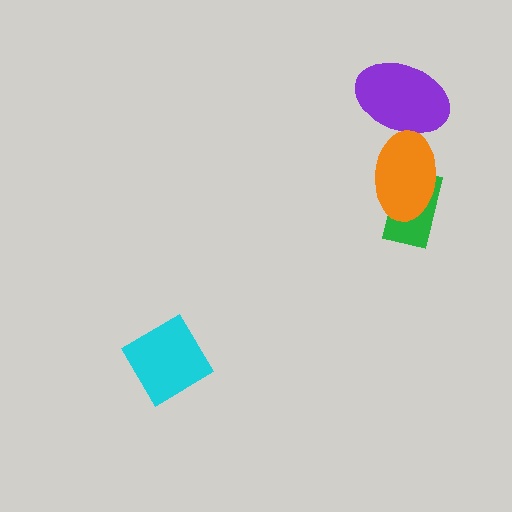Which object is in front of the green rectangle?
The orange ellipse is in front of the green rectangle.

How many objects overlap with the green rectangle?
1 object overlaps with the green rectangle.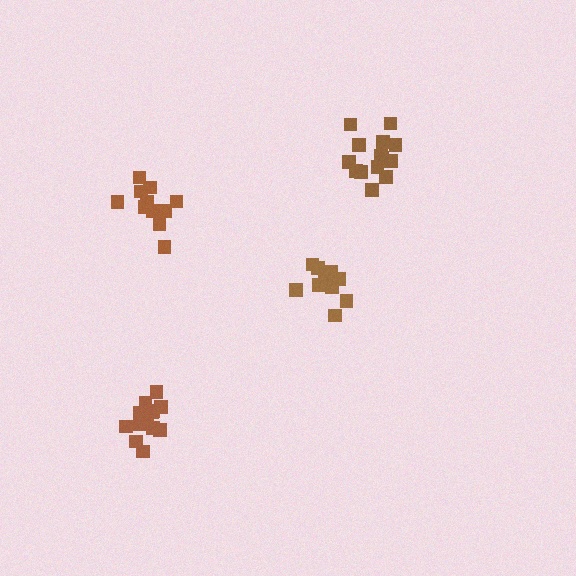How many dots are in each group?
Group 1: 14 dots, Group 2: 15 dots, Group 3: 11 dots, Group 4: 13 dots (53 total).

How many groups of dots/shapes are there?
There are 4 groups.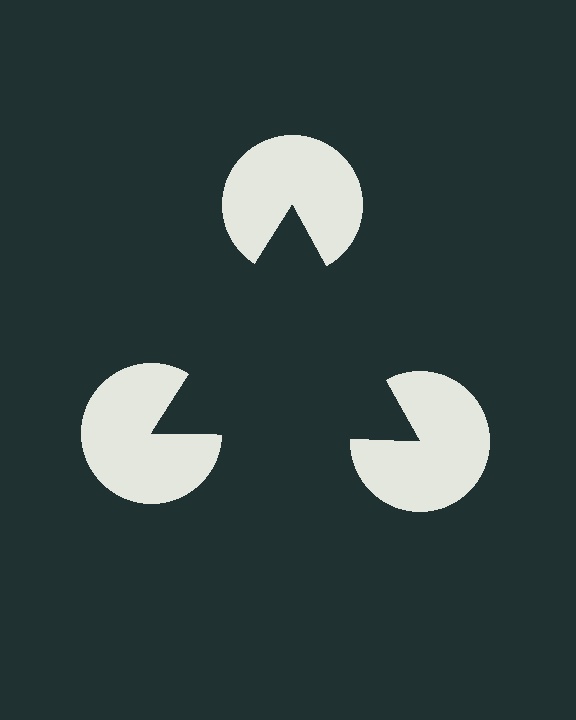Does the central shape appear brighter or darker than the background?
It typically appears slightly darker than the background, even though no actual brightness change is drawn.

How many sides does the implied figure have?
3 sides.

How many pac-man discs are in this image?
There are 3 — one at each vertex of the illusory triangle.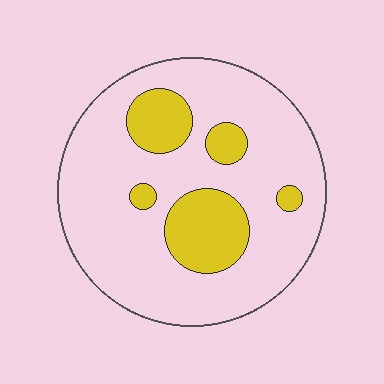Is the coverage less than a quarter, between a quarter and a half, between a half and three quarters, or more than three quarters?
Less than a quarter.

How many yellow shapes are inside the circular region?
5.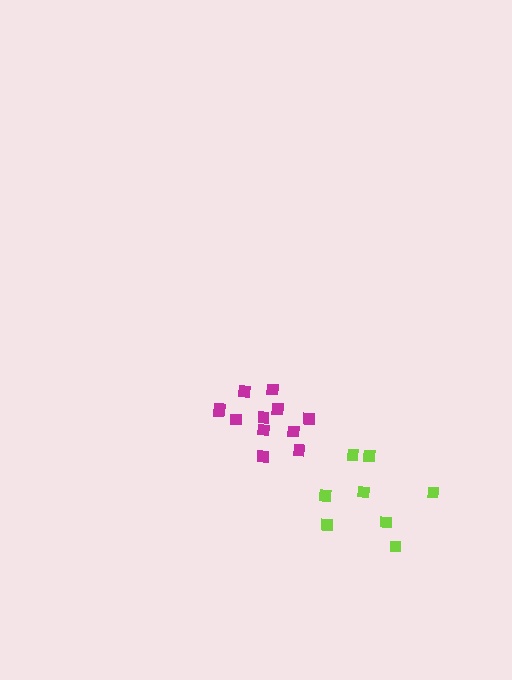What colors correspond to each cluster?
The clusters are colored: lime, magenta.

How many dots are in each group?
Group 1: 8 dots, Group 2: 12 dots (20 total).